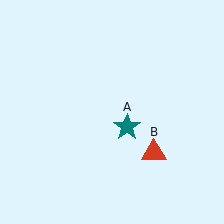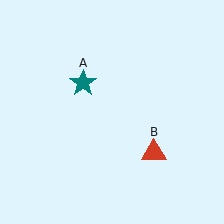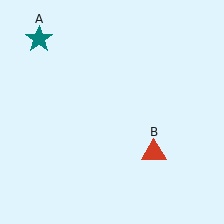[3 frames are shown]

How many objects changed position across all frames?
1 object changed position: teal star (object A).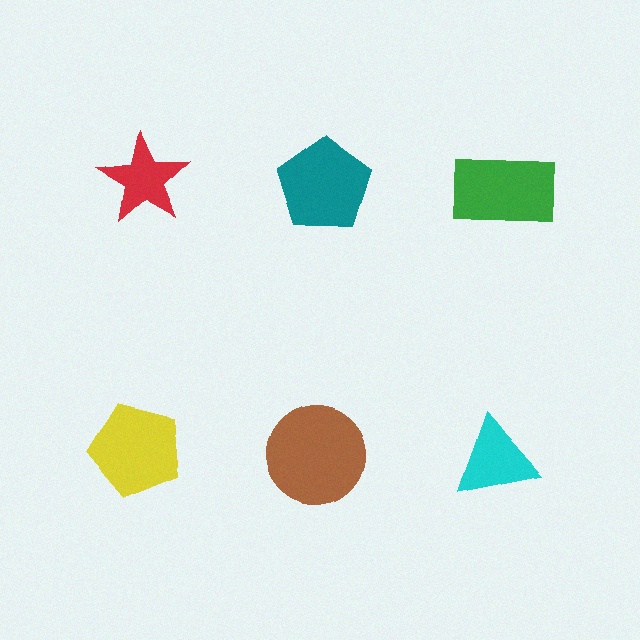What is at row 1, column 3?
A green rectangle.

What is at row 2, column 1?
A yellow pentagon.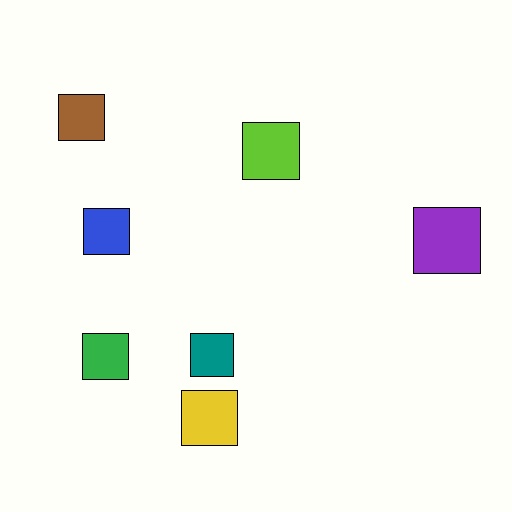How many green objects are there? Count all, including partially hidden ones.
There is 1 green object.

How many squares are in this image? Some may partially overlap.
There are 7 squares.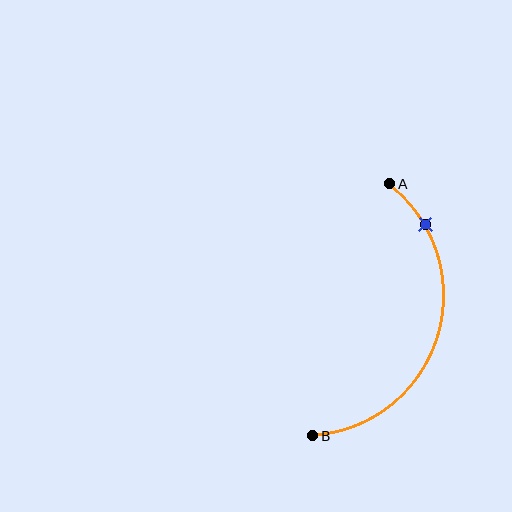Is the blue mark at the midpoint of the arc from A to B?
No. The blue mark lies on the arc but is closer to endpoint A. The arc midpoint would be at the point on the curve equidistant along the arc from both A and B.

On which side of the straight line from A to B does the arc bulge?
The arc bulges to the right of the straight line connecting A and B.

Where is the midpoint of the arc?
The arc midpoint is the point on the curve farthest from the straight line joining A and B. It sits to the right of that line.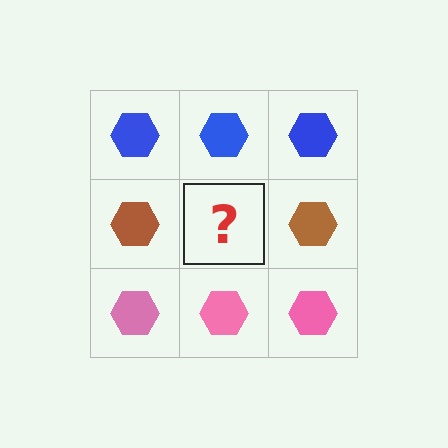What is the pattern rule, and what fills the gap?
The rule is that each row has a consistent color. The gap should be filled with a brown hexagon.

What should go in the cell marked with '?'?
The missing cell should contain a brown hexagon.